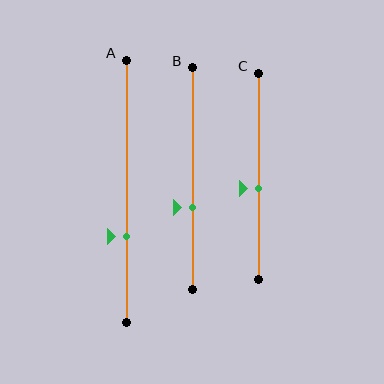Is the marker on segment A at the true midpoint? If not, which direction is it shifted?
No, the marker on segment A is shifted downward by about 17% of the segment length.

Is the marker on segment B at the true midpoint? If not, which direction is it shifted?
No, the marker on segment B is shifted downward by about 13% of the segment length.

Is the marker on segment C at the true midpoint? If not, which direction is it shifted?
No, the marker on segment C is shifted downward by about 6% of the segment length.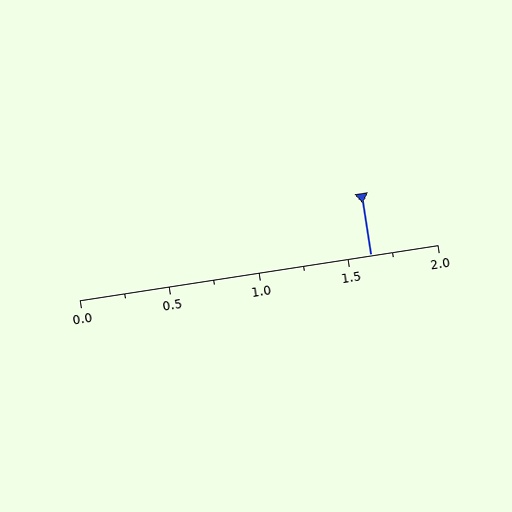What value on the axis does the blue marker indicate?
The marker indicates approximately 1.62.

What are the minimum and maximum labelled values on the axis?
The axis runs from 0.0 to 2.0.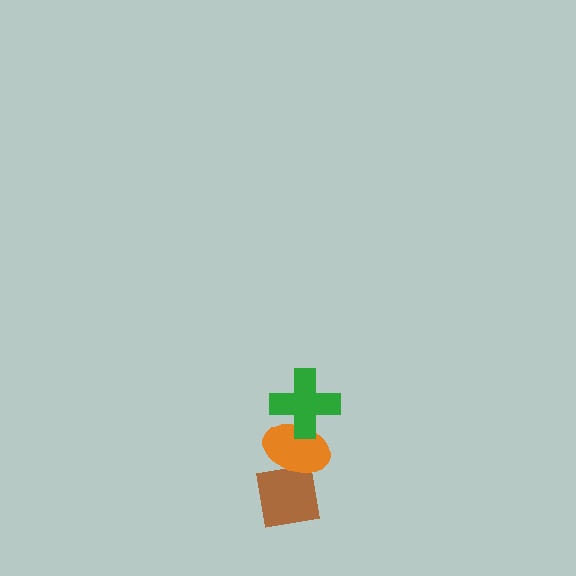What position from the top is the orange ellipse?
The orange ellipse is 2nd from the top.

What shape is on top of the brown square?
The orange ellipse is on top of the brown square.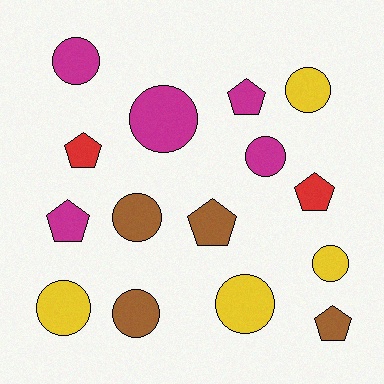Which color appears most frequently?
Magenta, with 5 objects.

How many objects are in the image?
There are 15 objects.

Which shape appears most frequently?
Circle, with 9 objects.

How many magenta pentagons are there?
There are 2 magenta pentagons.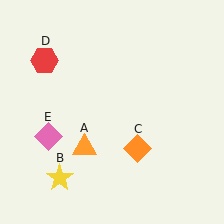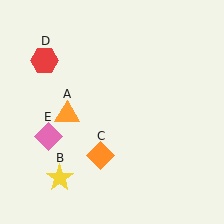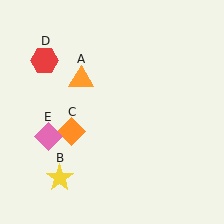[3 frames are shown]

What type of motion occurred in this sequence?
The orange triangle (object A), orange diamond (object C) rotated clockwise around the center of the scene.